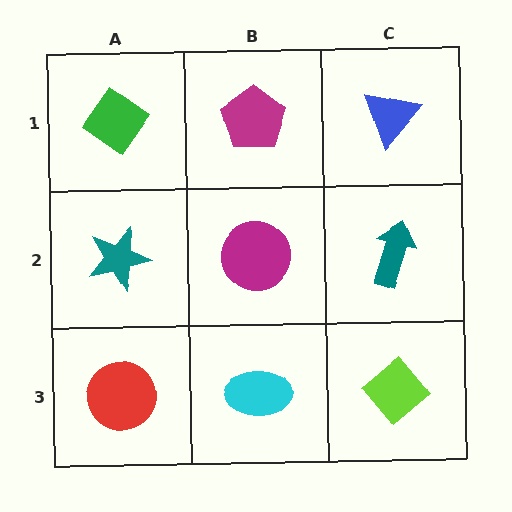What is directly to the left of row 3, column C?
A cyan ellipse.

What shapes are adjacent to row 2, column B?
A magenta pentagon (row 1, column B), a cyan ellipse (row 3, column B), a teal star (row 2, column A), a teal arrow (row 2, column C).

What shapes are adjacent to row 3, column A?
A teal star (row 2, column A), a cyan ellipse (row 3, column B).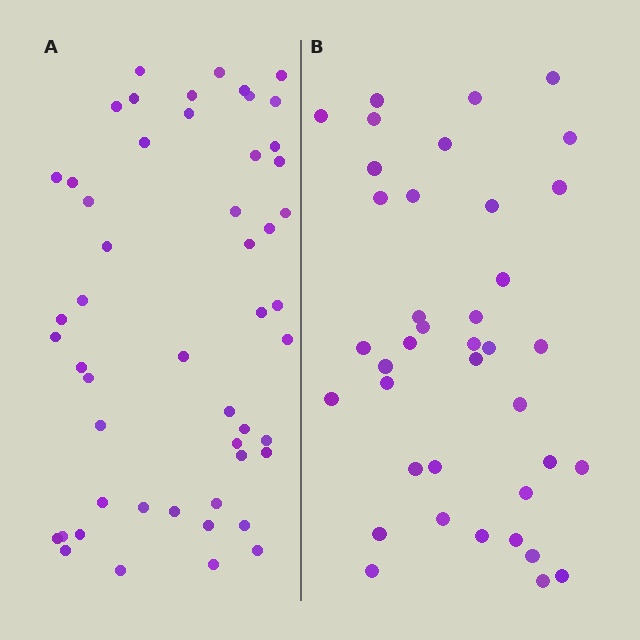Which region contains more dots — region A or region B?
Region A (the left region) has more dots.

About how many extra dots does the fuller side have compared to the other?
Region A has roughly 12 or so more dots than region B.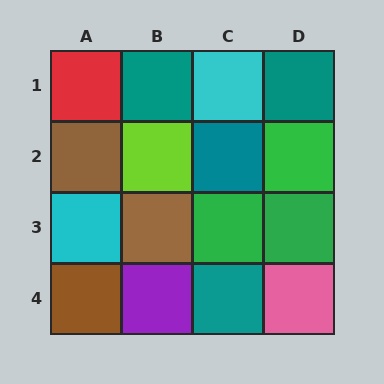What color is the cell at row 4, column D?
Pink.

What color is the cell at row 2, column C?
Teal.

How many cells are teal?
4 cells are teal.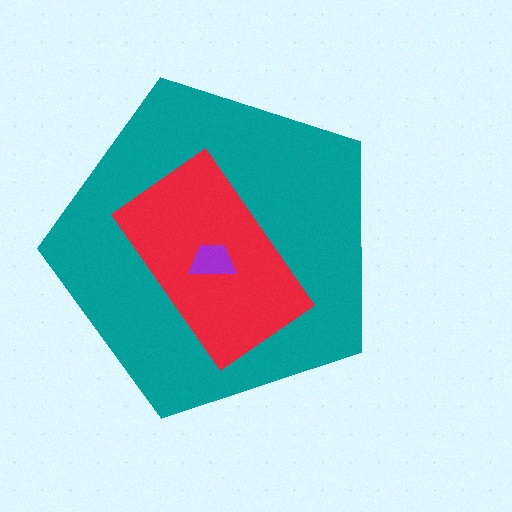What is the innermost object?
The purple trapezoid.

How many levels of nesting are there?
3.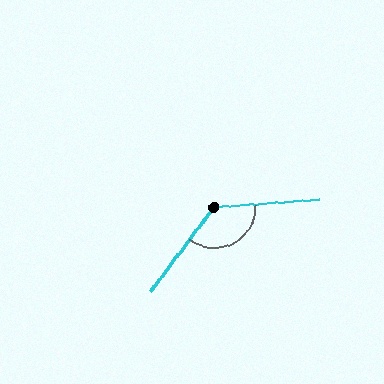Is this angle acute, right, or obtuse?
It is obtuse.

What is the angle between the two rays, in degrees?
Approximately 132 degrees.